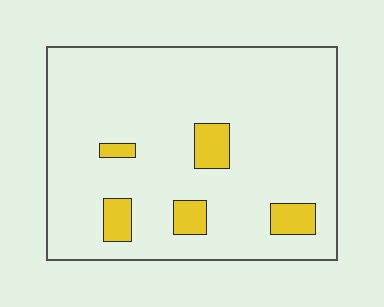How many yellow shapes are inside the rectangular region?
5.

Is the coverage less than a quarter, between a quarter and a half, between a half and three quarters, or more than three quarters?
Less than a quarter.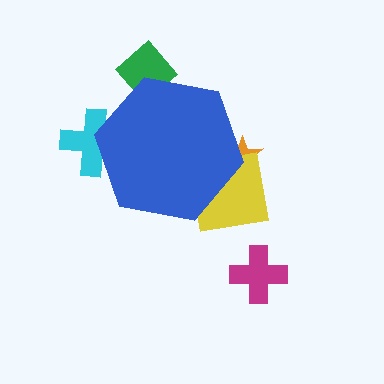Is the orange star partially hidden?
Yes, the orange star is partially hidden behind the blue hexagon.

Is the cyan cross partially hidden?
Yes, the cyan cross is partially hidden behind the blue hexagon.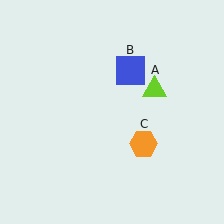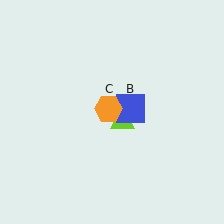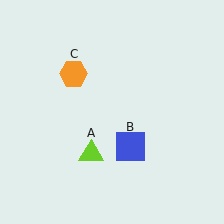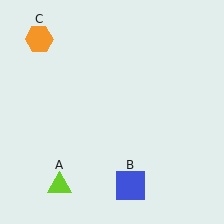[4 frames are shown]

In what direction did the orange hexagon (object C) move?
The orange hexagon (object C) moved up and to the left.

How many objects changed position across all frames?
3 objects changed position: lime triangle (object A), blue square (object B), orange hexagon (object C).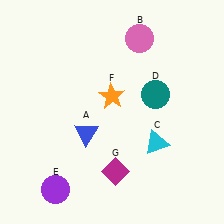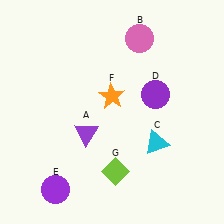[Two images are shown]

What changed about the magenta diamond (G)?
In Image 1, G is magenta. In Image 2, it changed to lime.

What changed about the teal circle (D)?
In Image 1, D is teal. In Image 2, it changed to purple.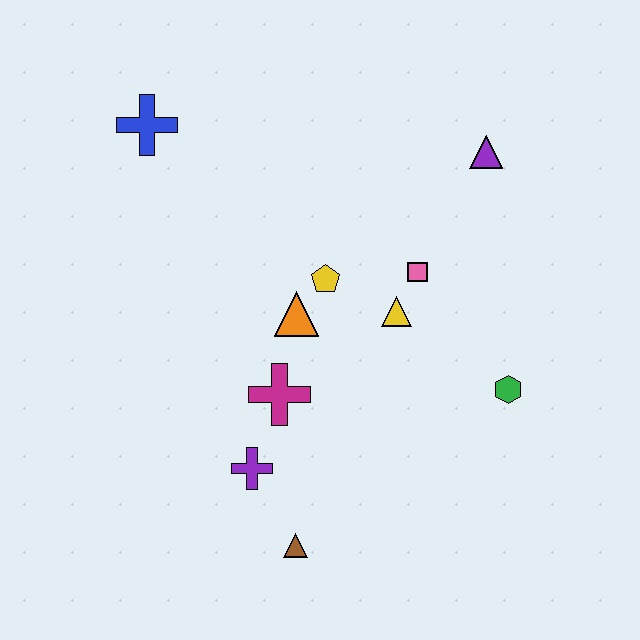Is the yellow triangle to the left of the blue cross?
No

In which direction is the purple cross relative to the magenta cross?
The purple cross is below the magenta cross.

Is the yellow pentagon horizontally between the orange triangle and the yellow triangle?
Yes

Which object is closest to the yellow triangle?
The pink square is closest to the yellow triangle.